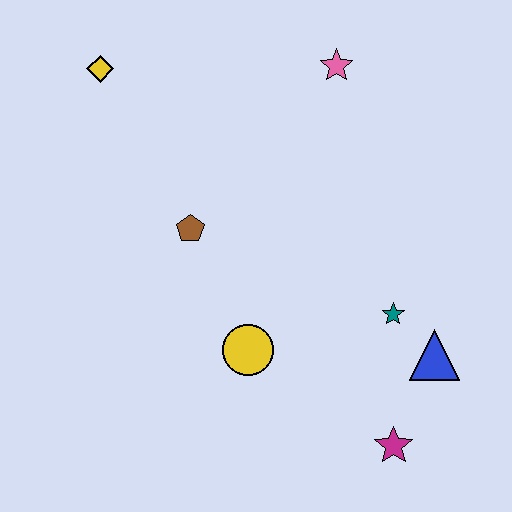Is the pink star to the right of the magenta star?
No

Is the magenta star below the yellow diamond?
Yes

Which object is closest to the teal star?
The blue triangle is closest to the teal star.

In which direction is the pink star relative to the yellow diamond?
The pink star is to the right of the yellow diamond.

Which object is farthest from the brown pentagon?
The magenta star is farthest from the brown pentagon.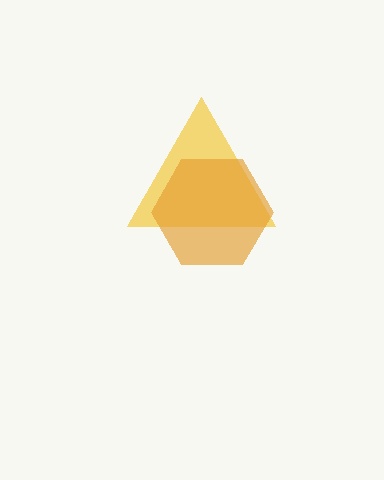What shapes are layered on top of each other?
The layered shapes are: a yellow triangle, an orange hexagon.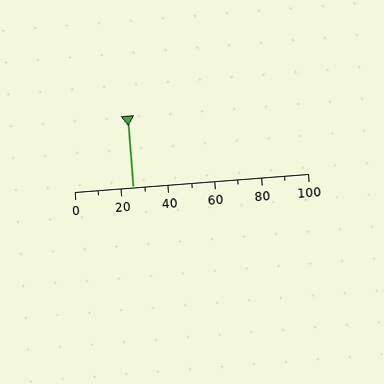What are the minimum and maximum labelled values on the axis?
The axis runs from 0 to 100.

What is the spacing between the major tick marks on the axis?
The major ticks are spaced 20 apart.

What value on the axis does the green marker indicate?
The marker indicates approximately 25.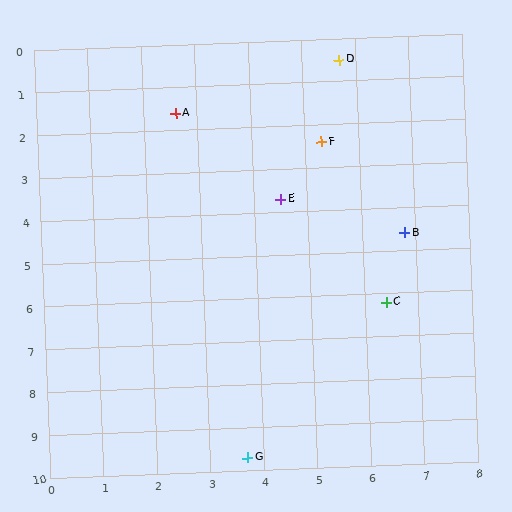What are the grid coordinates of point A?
Point A is at approximately (2.6, 1.6).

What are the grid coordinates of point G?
Point G is at approximately (3.7, 9.7).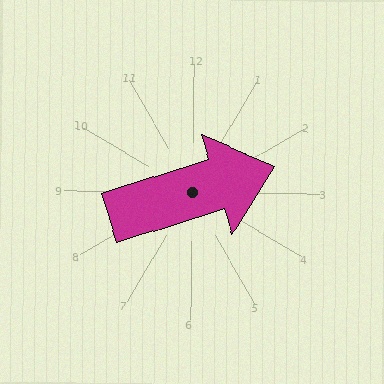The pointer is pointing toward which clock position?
Roughly 2 o'clock.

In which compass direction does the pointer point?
East.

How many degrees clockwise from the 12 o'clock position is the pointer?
Approximately 72 degrees.